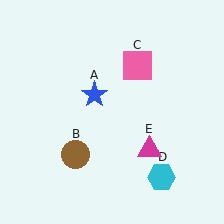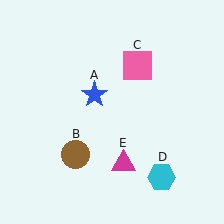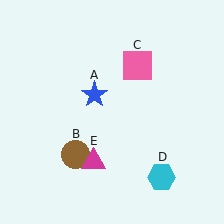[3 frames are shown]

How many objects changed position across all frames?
1 object changed position: magenta triangle (object E).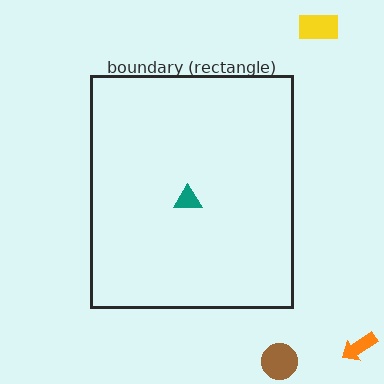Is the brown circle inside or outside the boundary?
Outside.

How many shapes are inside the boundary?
1 inside, 3 outside.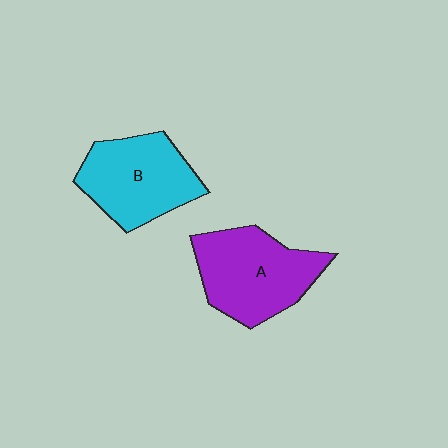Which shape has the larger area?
Shape A (purple).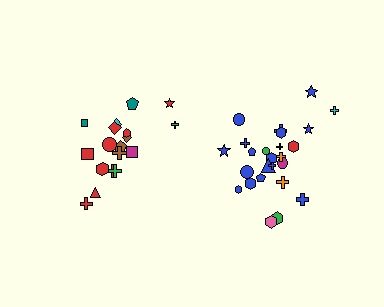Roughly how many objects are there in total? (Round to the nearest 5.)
Roughly 45 objects in total.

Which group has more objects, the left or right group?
The right group.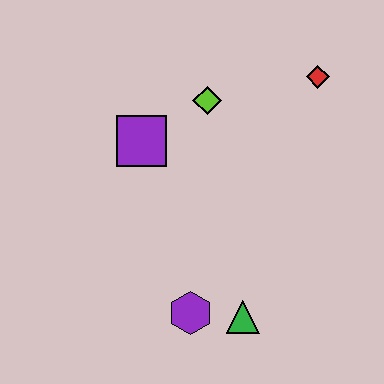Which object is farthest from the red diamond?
The purple hexagon is farthest from the red diamond.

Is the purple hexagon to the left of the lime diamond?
Yes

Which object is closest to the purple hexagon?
The green triangle is closest to the purple hexagon.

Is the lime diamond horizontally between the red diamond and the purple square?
Yes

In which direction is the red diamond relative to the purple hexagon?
The red diamond is above the purple hexagon.